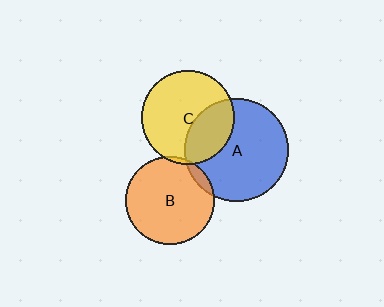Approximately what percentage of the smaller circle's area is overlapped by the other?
Approximately 30%.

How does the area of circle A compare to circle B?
Approximately 1.3 times.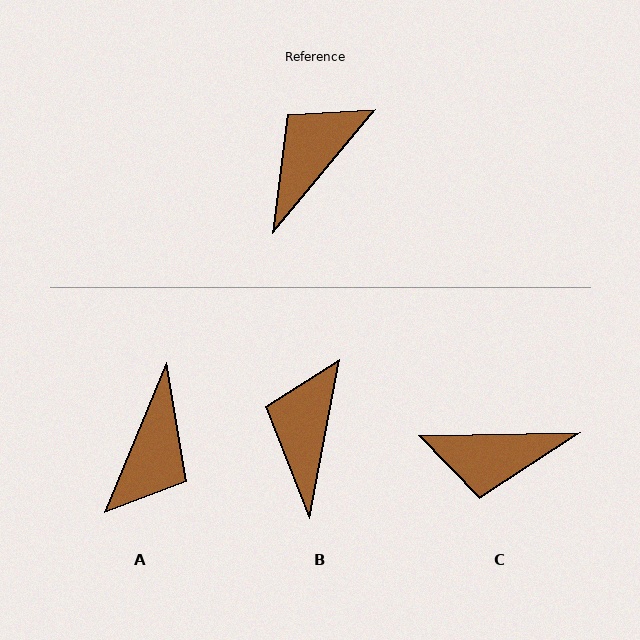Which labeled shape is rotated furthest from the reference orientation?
A, about 163 degrees away.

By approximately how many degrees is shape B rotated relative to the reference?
Approximately 29 degrees counter-clockwise.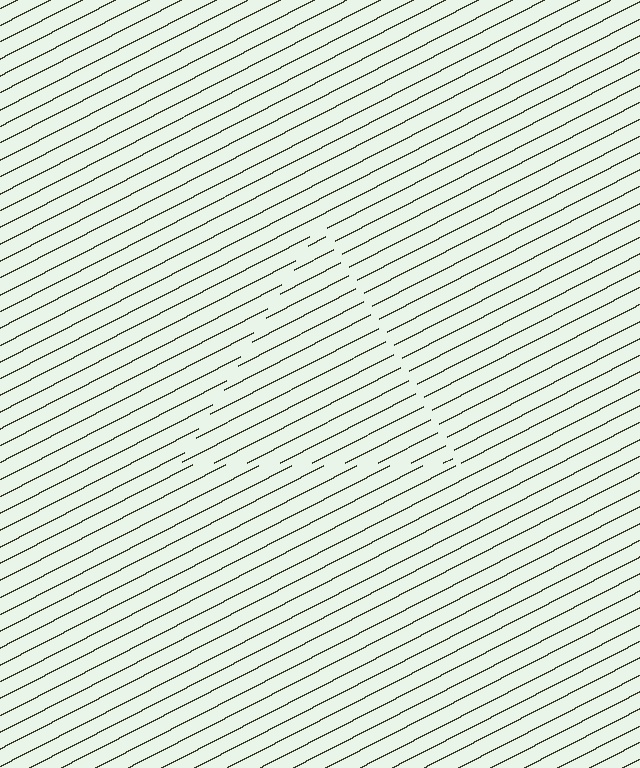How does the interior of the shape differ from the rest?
The interior of the shape contains the same grating, shifted by half a period — the contour is defined by the phase discontinuity where line-ends from the inner and outer gratings abut.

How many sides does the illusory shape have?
3 sides — the line-ends trace a triangle.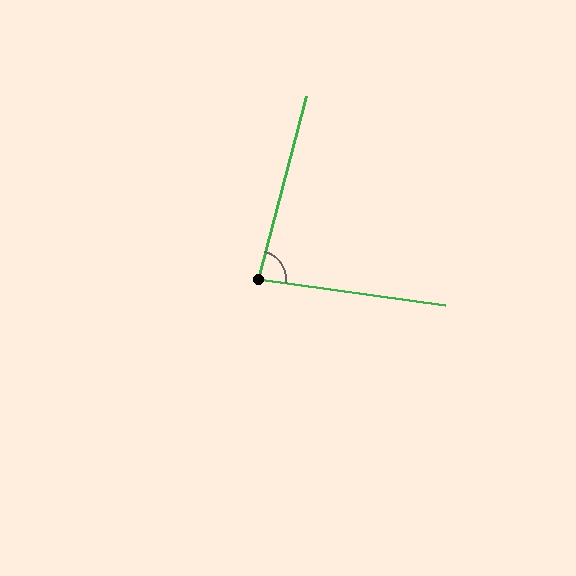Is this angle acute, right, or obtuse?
It is acute.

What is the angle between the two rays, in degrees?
Approximately 83 degrees.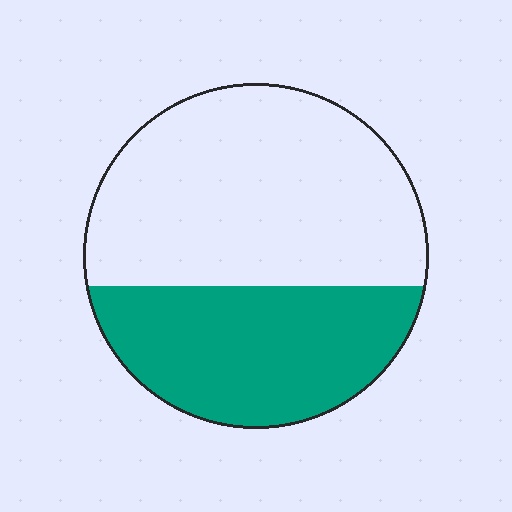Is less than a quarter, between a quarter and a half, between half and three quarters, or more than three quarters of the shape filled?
Between a quarter and a half.